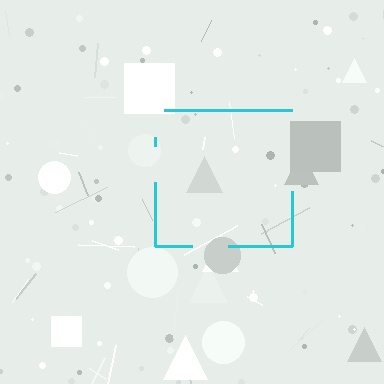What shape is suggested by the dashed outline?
The dashed outline suggests a square.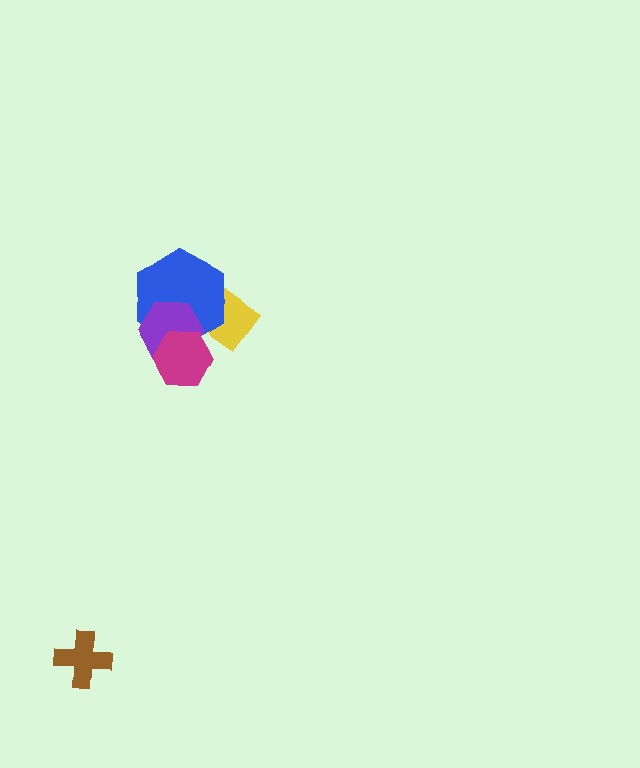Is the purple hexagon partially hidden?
Yes, it is partially covered by another shape.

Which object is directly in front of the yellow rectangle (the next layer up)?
The blue hexagon is directly in front of the yellow rectangle.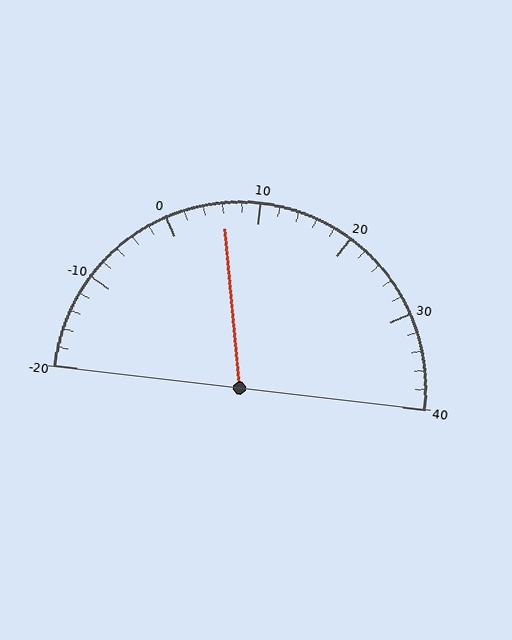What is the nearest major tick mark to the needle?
The nearest major tick mark is 10.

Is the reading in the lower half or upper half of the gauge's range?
The reading is in the lower half of the range (-20 to 40).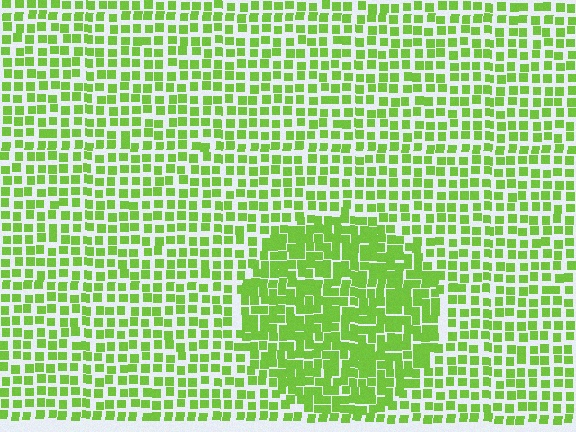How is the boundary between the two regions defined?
The boundary is defined by a change in element density (approximately 1.7x ratio). All elements are the same color, size, and shape.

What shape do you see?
I see a circle.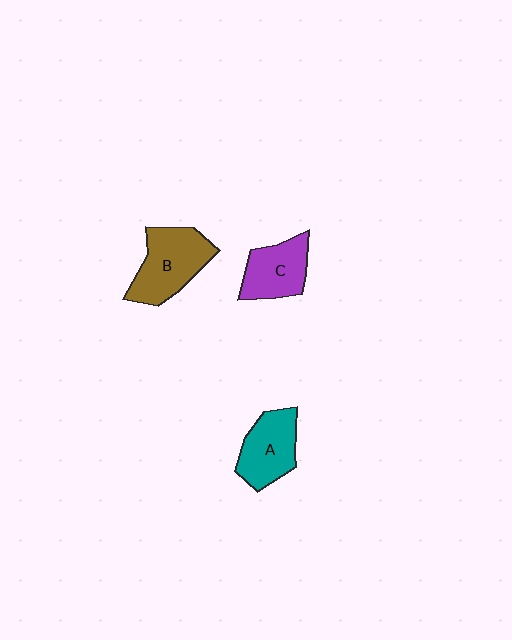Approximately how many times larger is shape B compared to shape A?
Approximately 1.2 times.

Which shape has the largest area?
Shape B (brown).